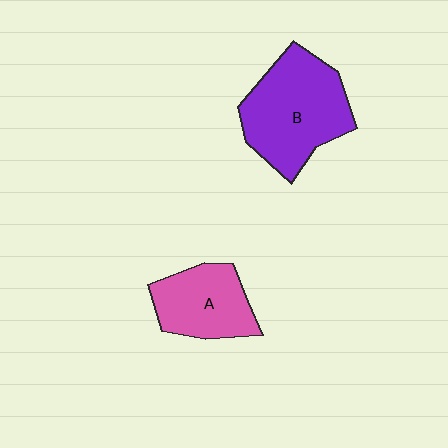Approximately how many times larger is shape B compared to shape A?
Approximately 1.5 times.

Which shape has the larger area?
Shape B (purple).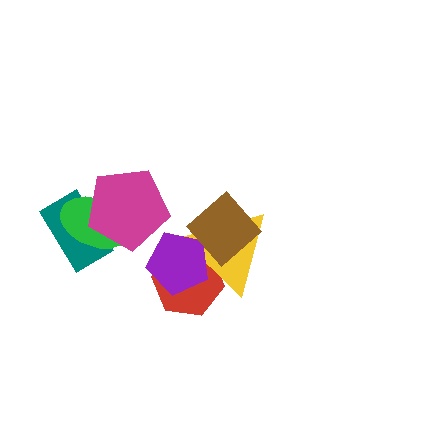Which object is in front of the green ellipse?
The magenta pentagon is in front of the green ellipse.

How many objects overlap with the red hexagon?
3 objects overlap with the red hexagon.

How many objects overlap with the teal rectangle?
2 objects overlap with the teal rectangle.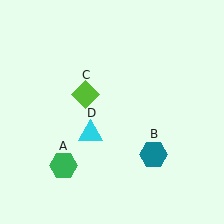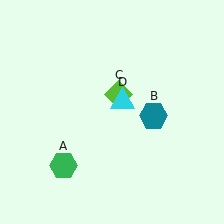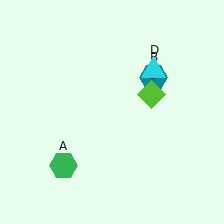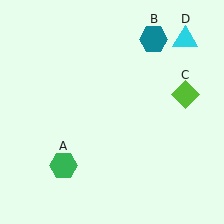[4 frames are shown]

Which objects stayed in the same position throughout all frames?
Green hexagon (object A) remained stationary.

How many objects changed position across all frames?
3 objects changed position: teal hexagon (object B), lime diamond (object C), cyan triangle (object D).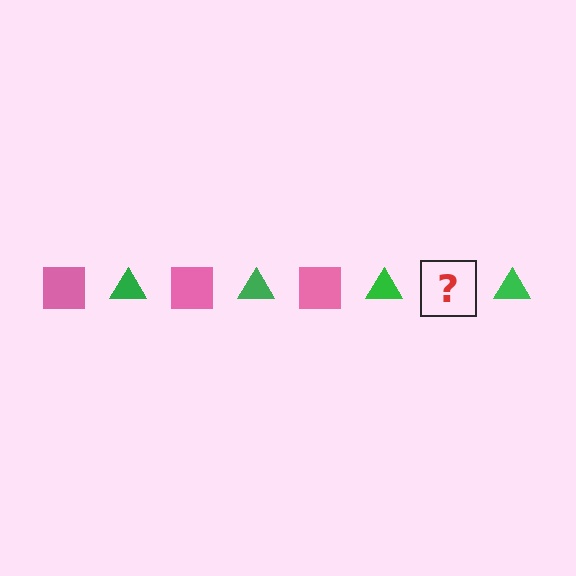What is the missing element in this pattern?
The missing element is a pink square.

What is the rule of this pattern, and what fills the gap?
The rule is that the pattern alternates between pink square and green triangle. The gap should be filled with a pink square.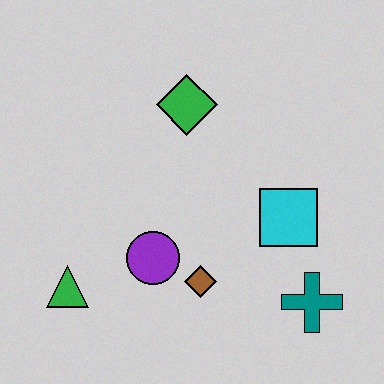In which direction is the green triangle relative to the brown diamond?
The green triangle is to the left of the brown diamond.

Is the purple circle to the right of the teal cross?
No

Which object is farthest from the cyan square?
The green triangle is farthest from the cyan square.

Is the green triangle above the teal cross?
Yes